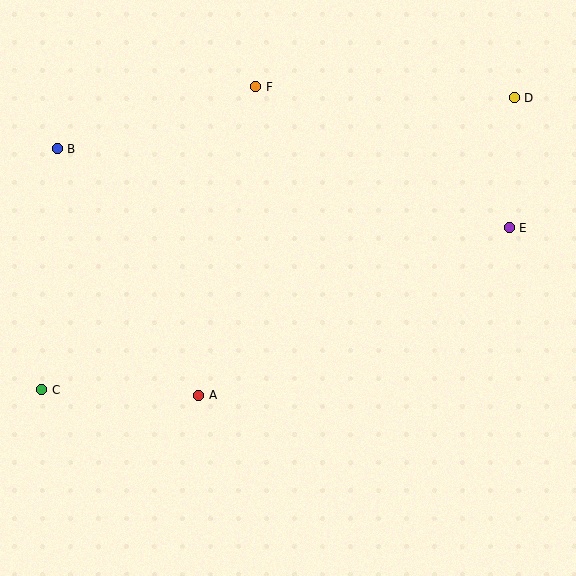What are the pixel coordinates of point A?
Point A is at (199, 395).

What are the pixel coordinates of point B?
Point B is at (57, 149).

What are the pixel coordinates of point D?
Point D is at (514, 98).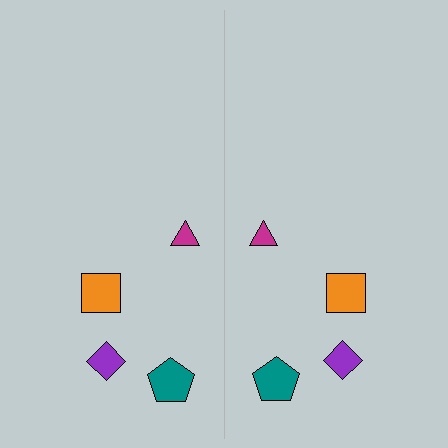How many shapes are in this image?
There are 8 shapes in this image.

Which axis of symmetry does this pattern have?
The pattern has a vertical axis of symmetry running through the center of the image.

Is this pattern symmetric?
Yes, this pattern has bilateral (reflection) symmetry.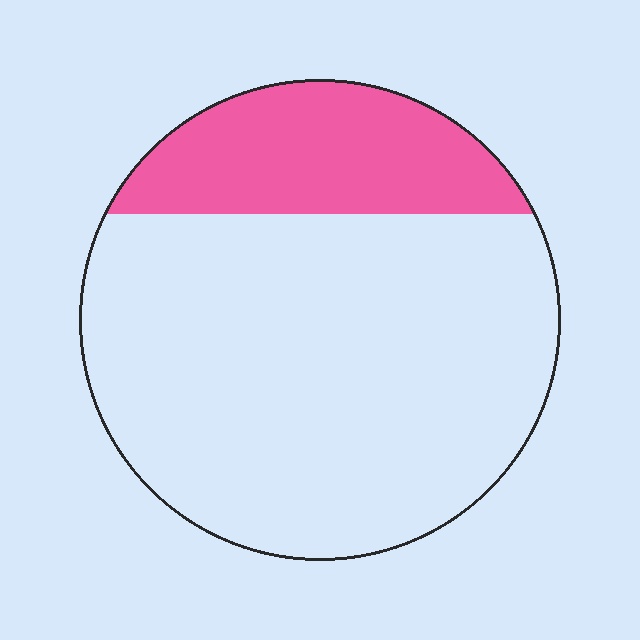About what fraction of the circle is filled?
About one quarter (1/4).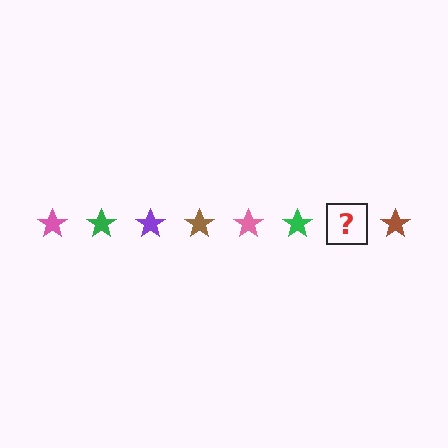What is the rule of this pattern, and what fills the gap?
The rule is that the pattern cycles through pink, green, purple, brown stars. The gap should be filled with a purple star.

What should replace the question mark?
The question mark should be replaced with a purple star.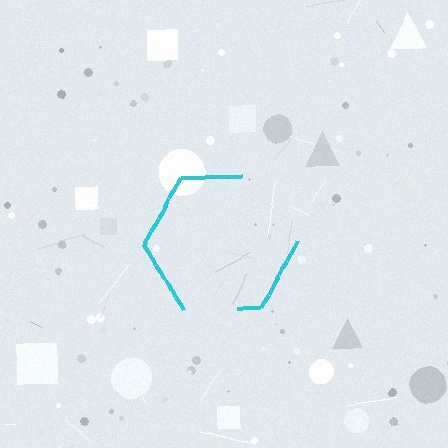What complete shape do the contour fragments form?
The contour fragments form a hexagon.